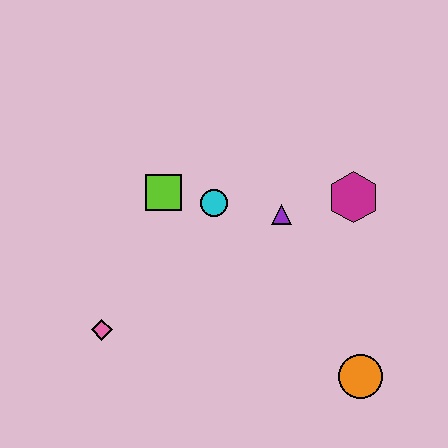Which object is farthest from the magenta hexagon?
The pink diamond is farthest from the magenta hexagon.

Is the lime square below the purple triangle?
No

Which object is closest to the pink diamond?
The lime square is closest to the pink diamond.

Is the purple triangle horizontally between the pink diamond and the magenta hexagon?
Yes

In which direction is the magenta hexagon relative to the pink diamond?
The magenta hexagon is to the right of the pink diamond.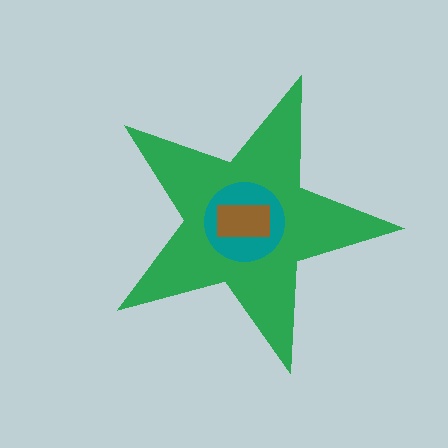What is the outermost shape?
The green star.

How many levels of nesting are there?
3.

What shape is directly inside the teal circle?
The brown rectangle.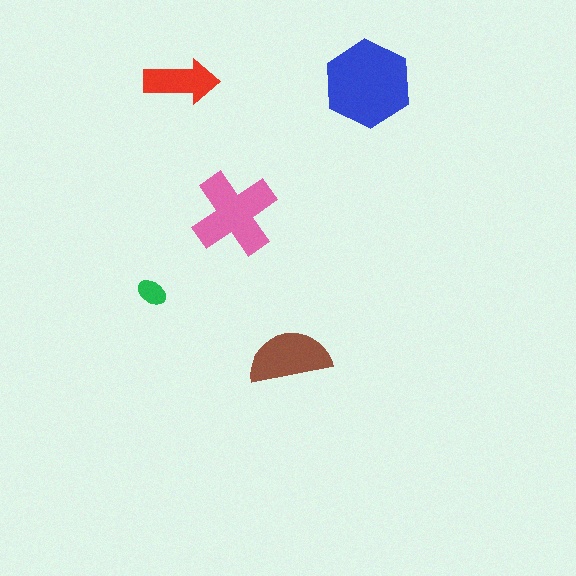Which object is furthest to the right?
The blue hexagon is rightmost.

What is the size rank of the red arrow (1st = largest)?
4th.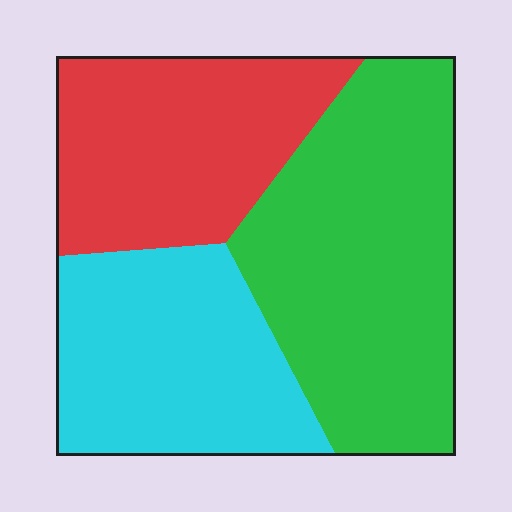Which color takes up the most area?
Green, at roughly 40%.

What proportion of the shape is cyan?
Cyan covers about 30% of the shape.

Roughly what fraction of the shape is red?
Red covers 29% of the shape.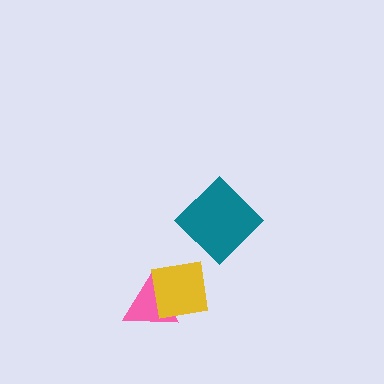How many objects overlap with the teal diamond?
0 objects overlap with the teal diamond.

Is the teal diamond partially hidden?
No, no other shape covers it.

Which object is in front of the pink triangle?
The yellow square is in front of the pink triangle.